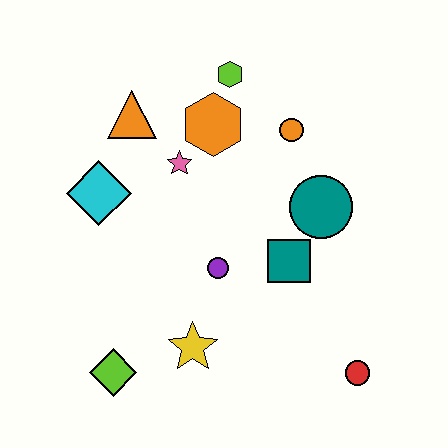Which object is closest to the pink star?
The orange hexagon is closest to the pink star.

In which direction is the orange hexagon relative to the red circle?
The orange hexagon is above the red circle.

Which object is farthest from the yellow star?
The lime hexagon is farthest from the yellow star.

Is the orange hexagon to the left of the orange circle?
Yes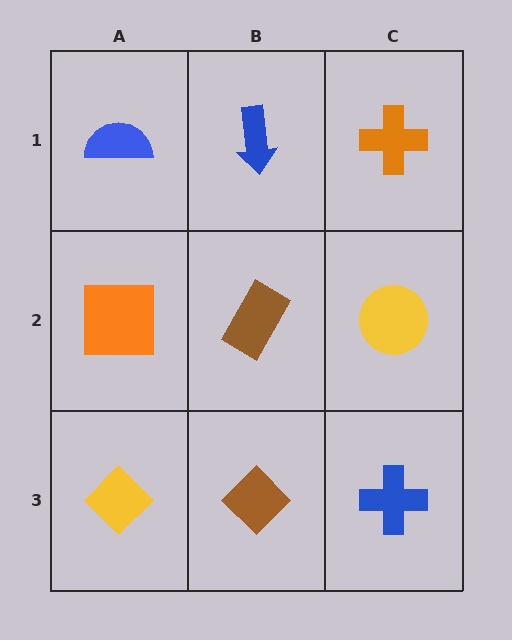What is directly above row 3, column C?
A yellow circle.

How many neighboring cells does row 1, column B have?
3.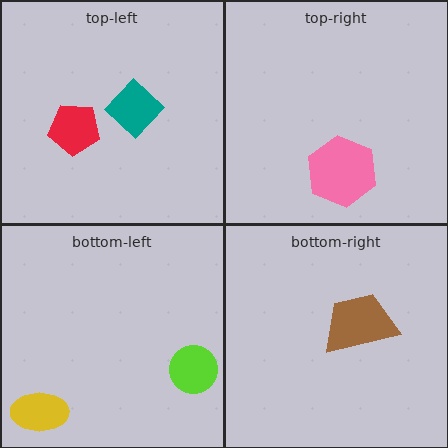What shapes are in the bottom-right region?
The brown trapezoid.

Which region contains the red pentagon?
The top-left region.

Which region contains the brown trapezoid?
The bottom-right region.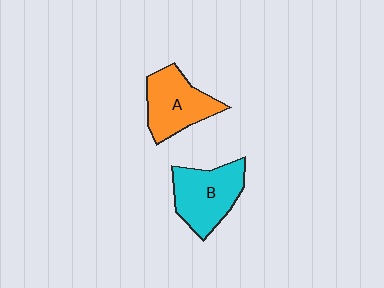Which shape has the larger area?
Shape B (cyan).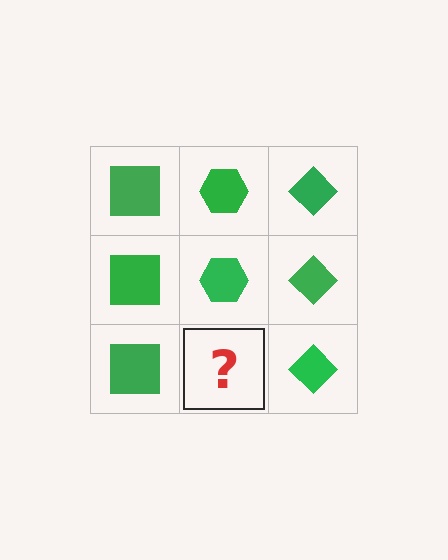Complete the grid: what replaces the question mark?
The question mark should be replaced with a green hexagon.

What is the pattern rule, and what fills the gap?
The rule is that each column has a consistent shape. The gap should be filled with a green hexagon.